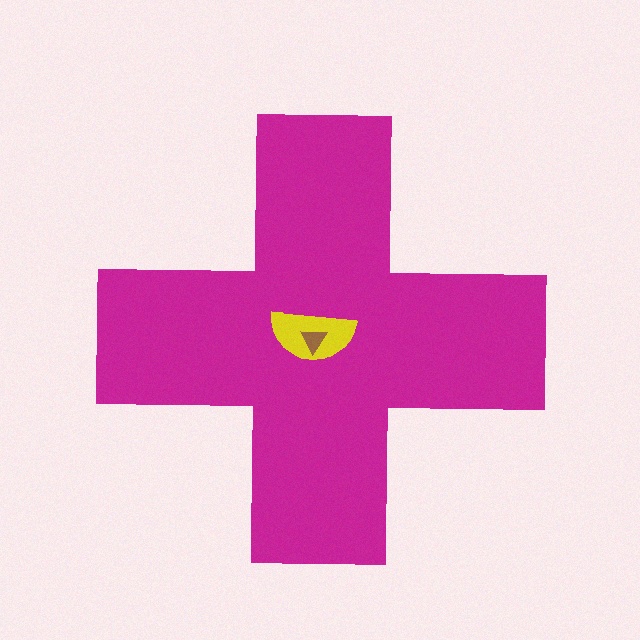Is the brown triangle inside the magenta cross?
Yes.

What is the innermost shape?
The brown triangle.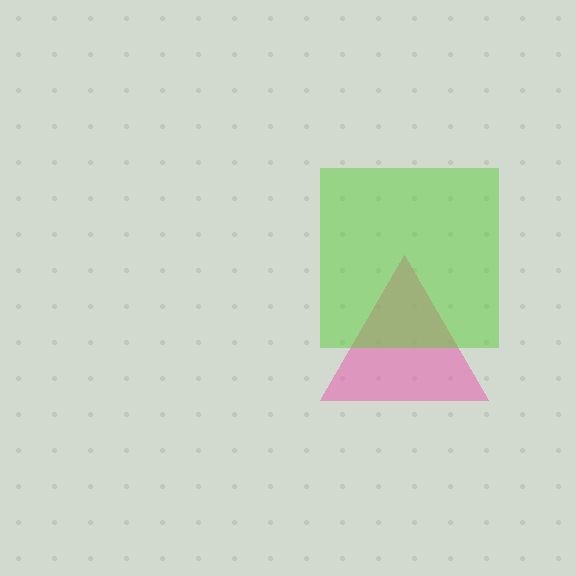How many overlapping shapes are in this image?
There are 2 overlapping shapes in the image.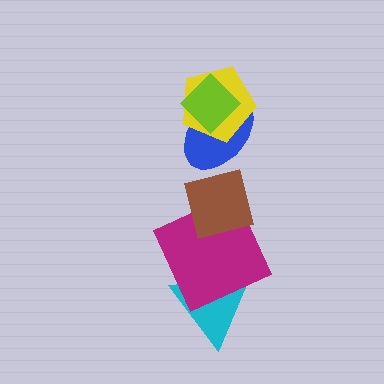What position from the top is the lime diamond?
The lime diamond is 1st from the top.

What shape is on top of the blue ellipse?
The yellow pentagon is on top of the blue ellipse.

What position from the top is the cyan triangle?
The cyan triangle is 6th from the top.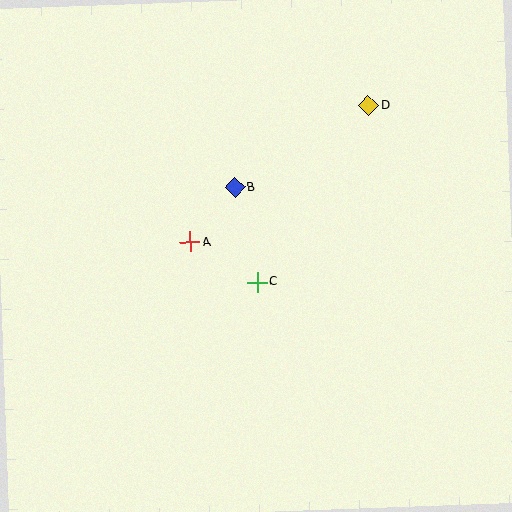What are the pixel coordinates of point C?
Point C is at (257, 282).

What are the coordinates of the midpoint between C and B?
The midpoint between C and B is at (246, 235).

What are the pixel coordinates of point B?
Point B is at (235, 188).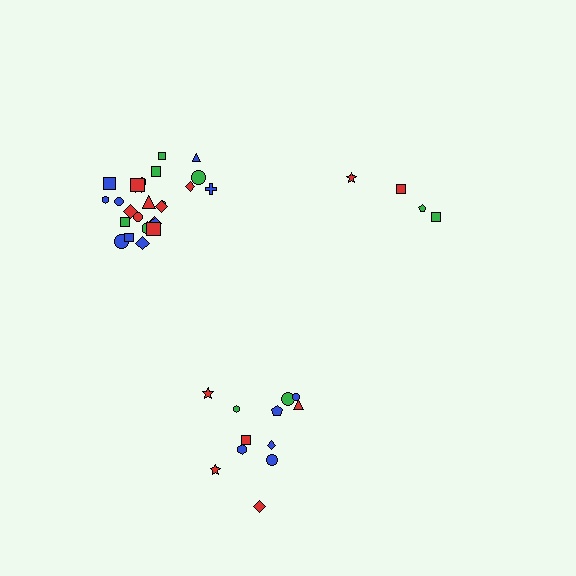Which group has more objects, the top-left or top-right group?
The top-left group.